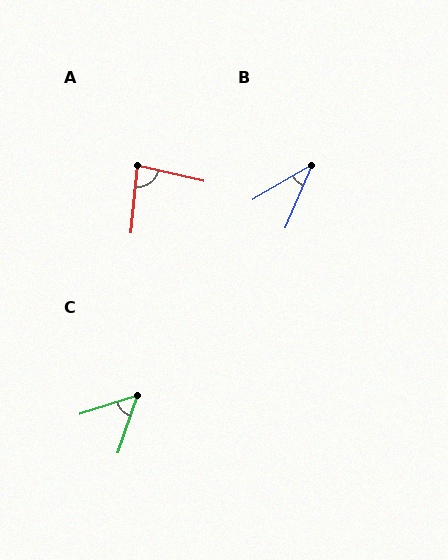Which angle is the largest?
A, at approximately 82 degrees.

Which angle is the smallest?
B, at approximately 37 degrees.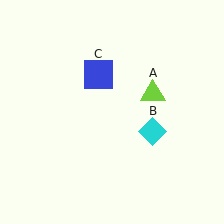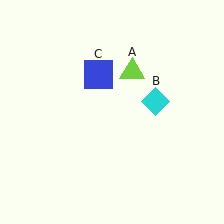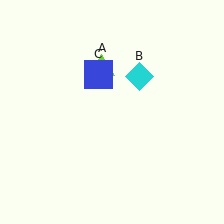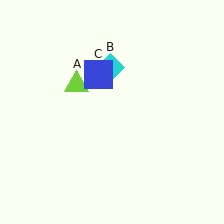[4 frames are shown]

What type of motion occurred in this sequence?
The lime triangle (object A), cyan diamond (object B) rotated counterclockwise around the center of the scene.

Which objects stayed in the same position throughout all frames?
Blue square (object C) remained stationary.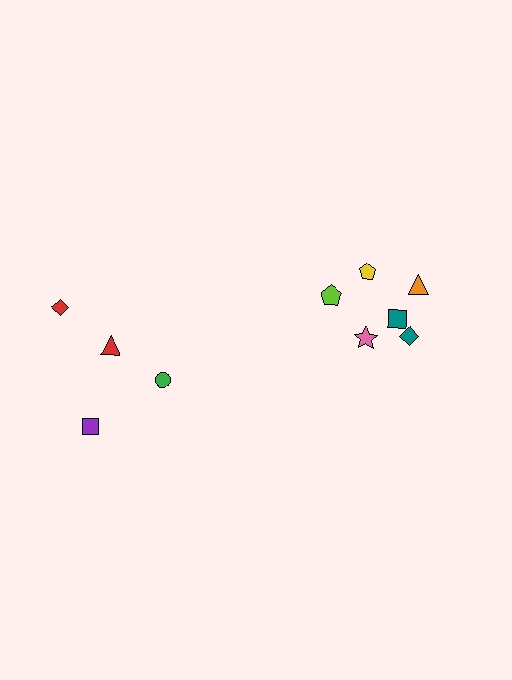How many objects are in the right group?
There are 6 objects.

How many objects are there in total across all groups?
There are 10 objects.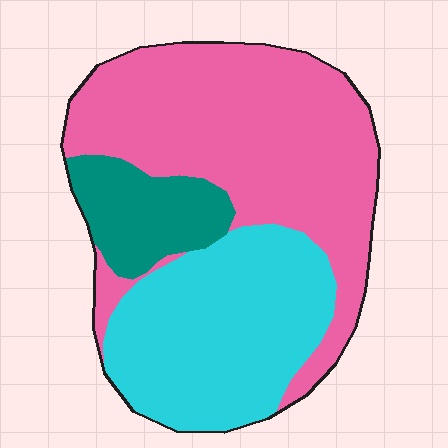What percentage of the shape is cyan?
Cyan covers about 35% of the shape.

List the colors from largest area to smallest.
From largest to smallest: pink, cyan, teal.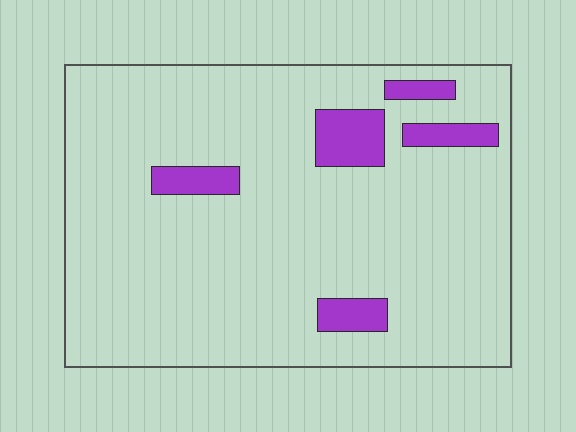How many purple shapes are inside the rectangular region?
5.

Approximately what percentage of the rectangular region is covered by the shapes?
Approximately 10%.